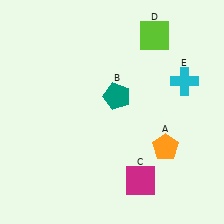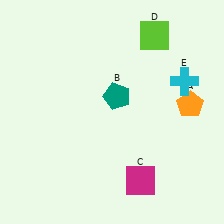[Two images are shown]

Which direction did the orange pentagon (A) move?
The orange pentagon (A) moved up.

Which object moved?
The orange pentagon (A) moved up.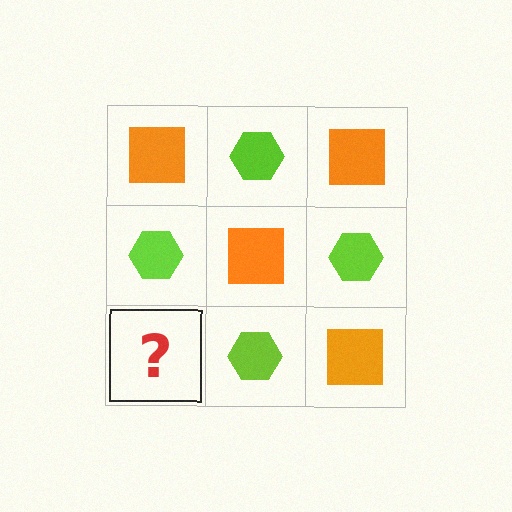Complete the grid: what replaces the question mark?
The question mark should be replaced with an orange square.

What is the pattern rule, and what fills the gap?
The rule is that it alternates orange square and lime hexagon in a checkerboard pattern. The gap should be filled with an orange square.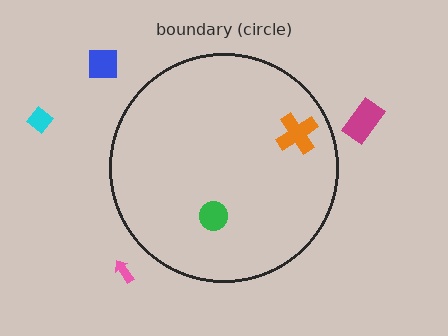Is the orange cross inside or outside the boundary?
Inside.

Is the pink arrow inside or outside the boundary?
Outside.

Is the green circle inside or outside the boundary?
Inside.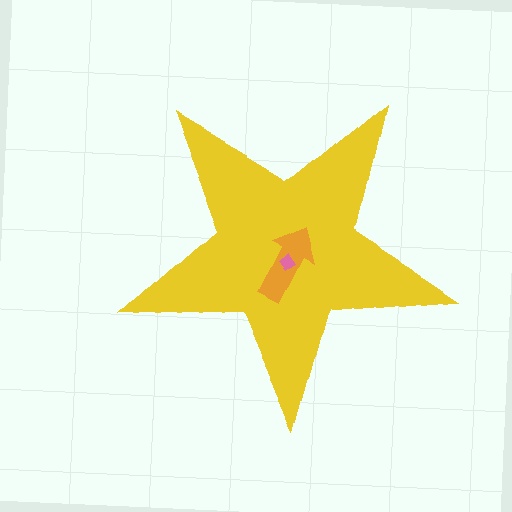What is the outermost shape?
The yellow star.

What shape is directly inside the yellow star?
The orange arrow.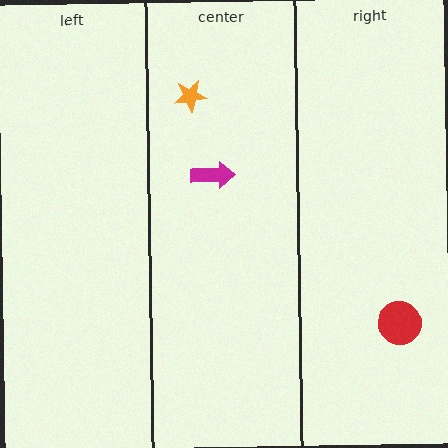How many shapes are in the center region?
2.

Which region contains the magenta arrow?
The center region.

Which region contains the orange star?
The center region.